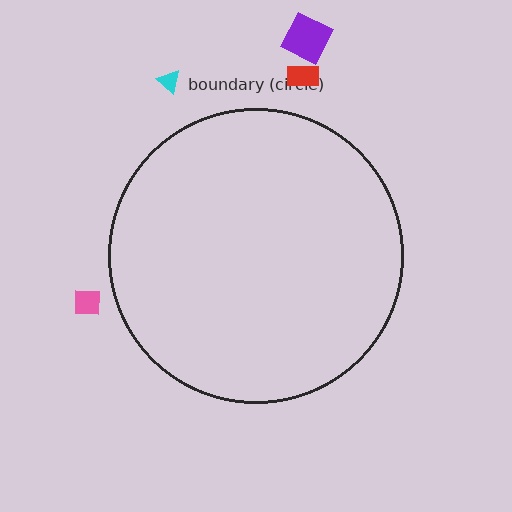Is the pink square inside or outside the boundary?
Outside.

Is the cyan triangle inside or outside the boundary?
Outside.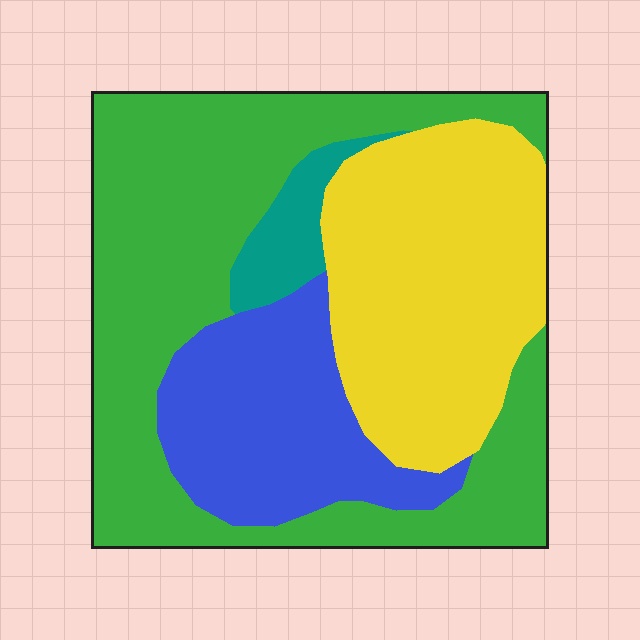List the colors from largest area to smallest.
From largest to smallest: green, yellow, blue, teal.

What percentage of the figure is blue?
Blue takes up about one fifth (1/5) of the figure.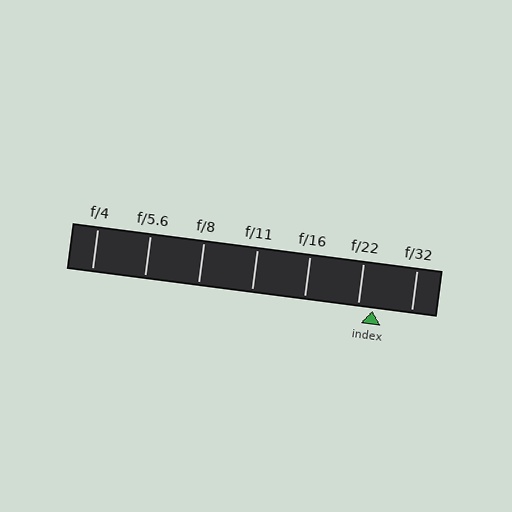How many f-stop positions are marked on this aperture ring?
There are 7 f-stop positions marked.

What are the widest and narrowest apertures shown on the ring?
The widest aperture shown is f/4 and the narrowest is f/32.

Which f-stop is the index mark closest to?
The index mark is closest to f/22.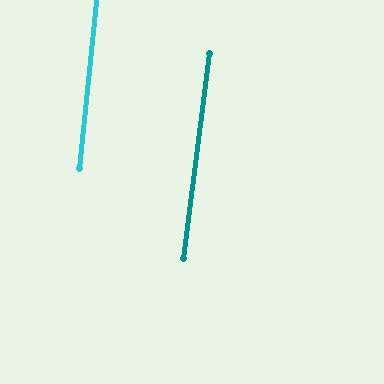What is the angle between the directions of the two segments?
Approximately 1 degree.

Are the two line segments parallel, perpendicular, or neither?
Parallel — their directions differ by only 1.0°.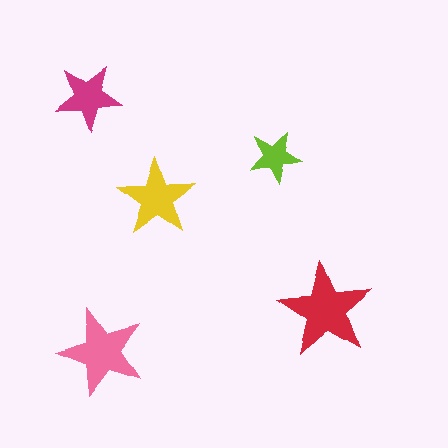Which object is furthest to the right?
The red star is rightmost.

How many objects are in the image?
There are 5 objects in the image.